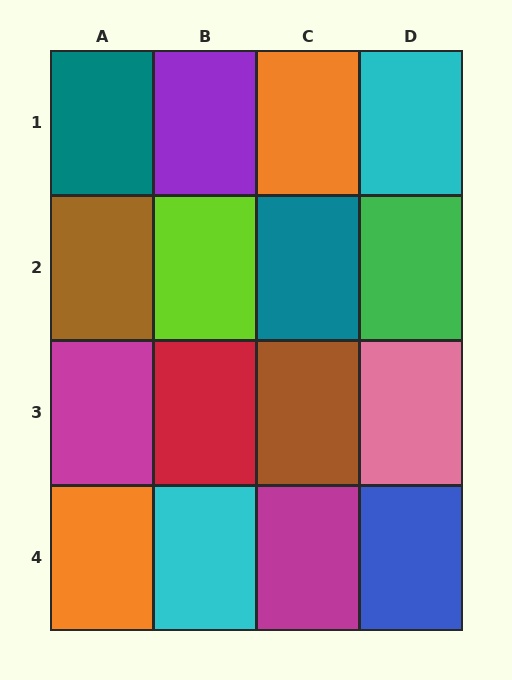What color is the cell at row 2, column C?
Teal.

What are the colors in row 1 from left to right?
Teal, purple, orange, cyan.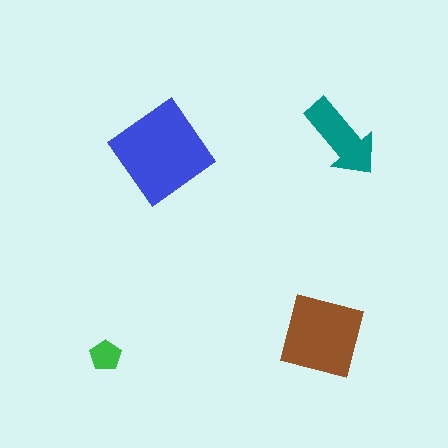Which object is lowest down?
The green pentagon is bottommost.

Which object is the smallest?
The green pentagon.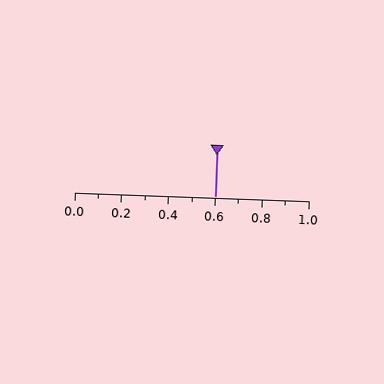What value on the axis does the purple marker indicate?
The marker indicates approximately 0.6.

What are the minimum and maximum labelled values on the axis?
The axis runs from 0.0 to 1.0.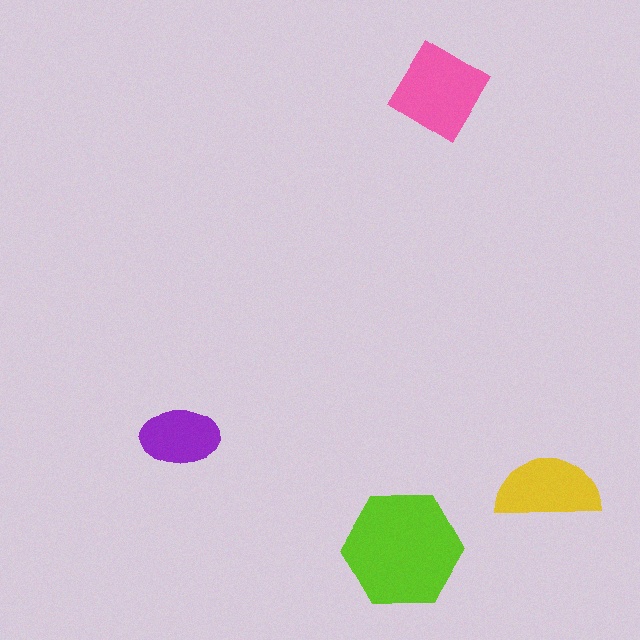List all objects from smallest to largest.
The purple ellipse, the yellow semicircle, the pink diamond, the lime hexagon.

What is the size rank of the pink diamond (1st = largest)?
2nd.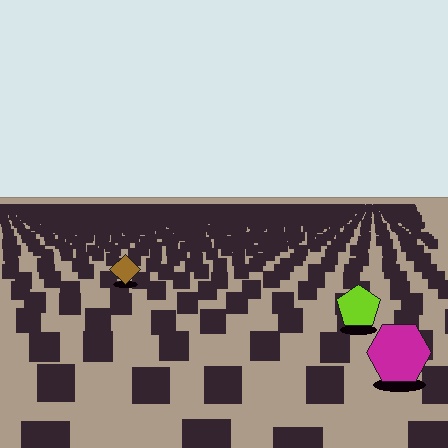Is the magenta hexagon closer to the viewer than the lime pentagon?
Yes. The magenta hexagon is closer — you can tell from the texture gradient: the ground texture is coarser near it.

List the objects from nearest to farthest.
From nearest to farthest: the magenta hexagon, the lime pentagon, the brown diamond.